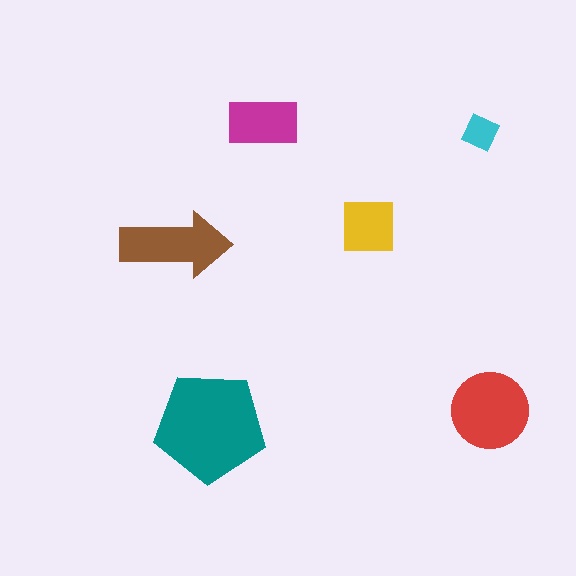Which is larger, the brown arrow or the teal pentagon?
The teal pentagon.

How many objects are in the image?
There are 6 objects in the image.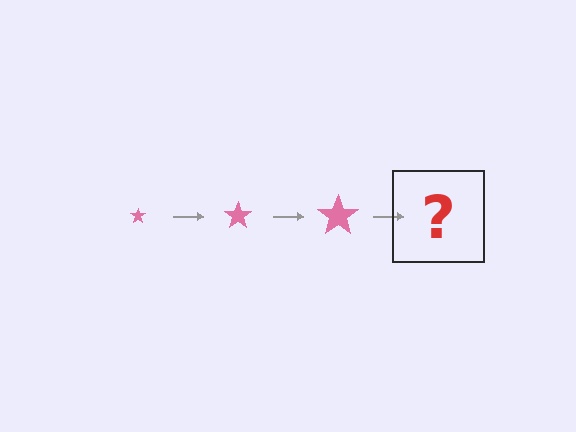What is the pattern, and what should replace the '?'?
The pattern is that the star gets progressively larger each step. The '?' should be a pink star, larger than the previous one.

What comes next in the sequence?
The next element should be a pink star, larger than the previous one.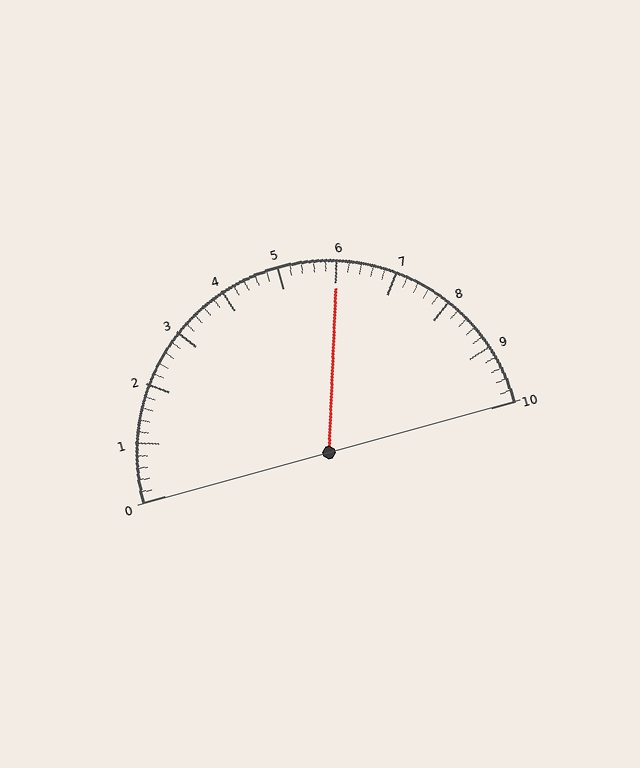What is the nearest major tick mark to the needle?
The nearest major tick mark is 6.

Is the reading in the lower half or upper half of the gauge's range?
The reading is in the upper half of the range (0 to 10).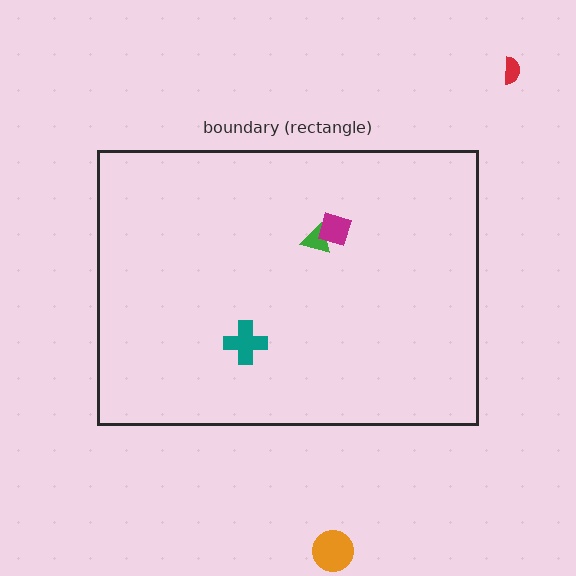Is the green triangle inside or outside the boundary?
Inside.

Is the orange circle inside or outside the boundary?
Outside.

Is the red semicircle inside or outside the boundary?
Outside.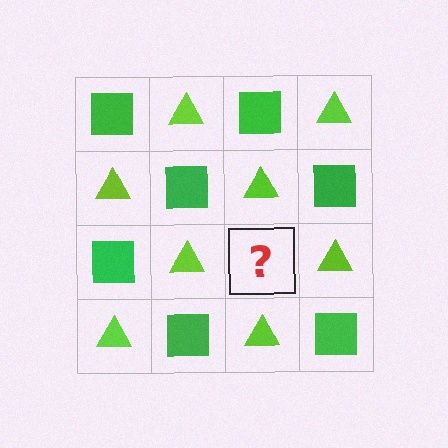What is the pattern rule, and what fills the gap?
The rule is that it alternates green square and lime triangle in a checkerboard pattern. The gap should be filled with a green square.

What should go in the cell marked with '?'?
The missing cell should contain a green square.